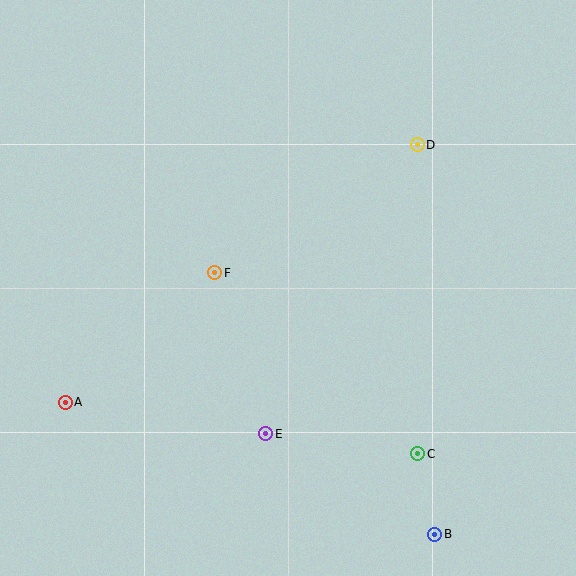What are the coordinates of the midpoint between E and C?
The midpoint between E and C is at (342, 444).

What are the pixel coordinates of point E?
Point E is at (266, 434).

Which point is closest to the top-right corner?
Point D is closest to the top-right corner.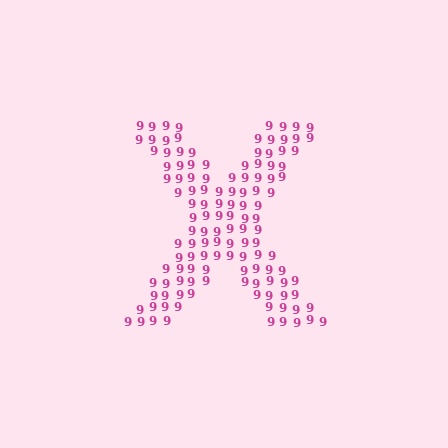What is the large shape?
The large shape is the letter X.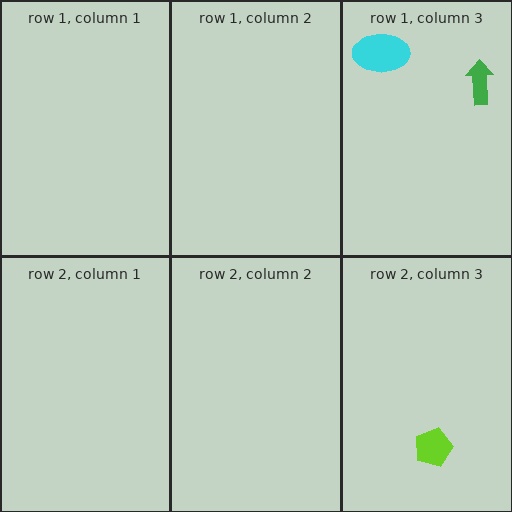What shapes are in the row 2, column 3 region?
The lime pentagon.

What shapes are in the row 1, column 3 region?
The cyan ellipse, the green arrow.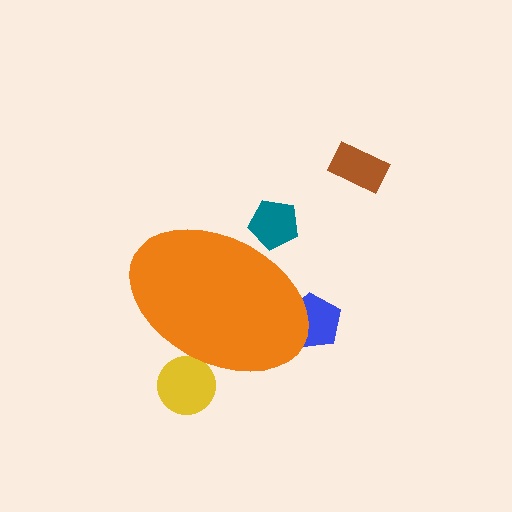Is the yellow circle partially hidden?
Yes, the yellow circle is partially hidden behind the orange ellipse.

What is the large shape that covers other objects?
An orange ellipse.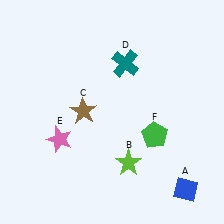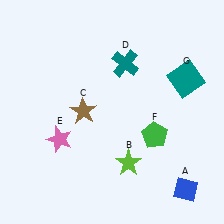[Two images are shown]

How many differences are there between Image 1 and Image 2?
There is 1 difference between the two images.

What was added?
A teal square (G) was added in Image 2.